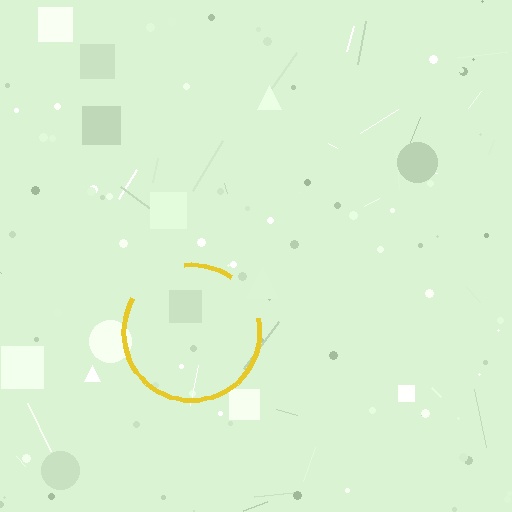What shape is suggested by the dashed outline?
The dashed outline suggests a circle.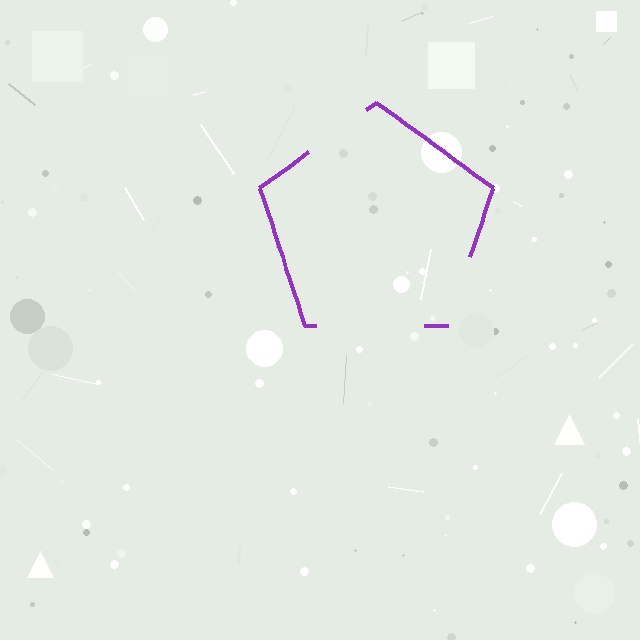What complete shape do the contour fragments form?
The contour fragments form a pentagon.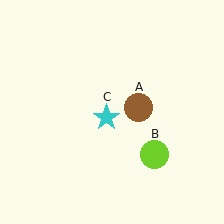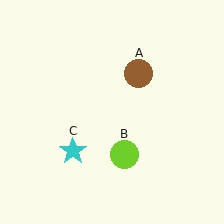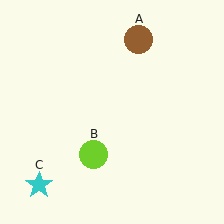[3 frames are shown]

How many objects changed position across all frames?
3 objects changed position: brown circle (object A), lime circle (object B), cyan star (object C).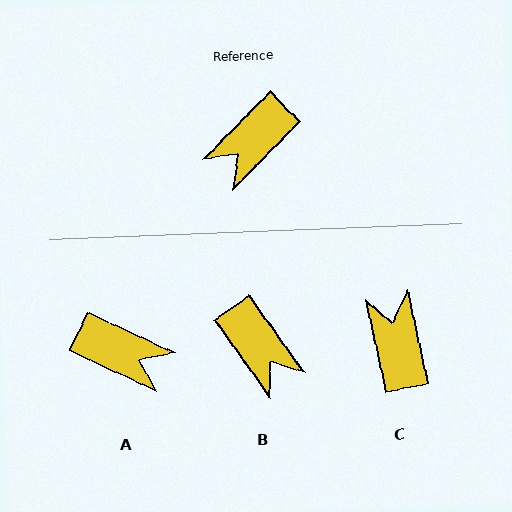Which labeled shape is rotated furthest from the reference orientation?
C, about 123 degrees away.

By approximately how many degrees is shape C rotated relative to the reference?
Approximately 123 degrees clockwise.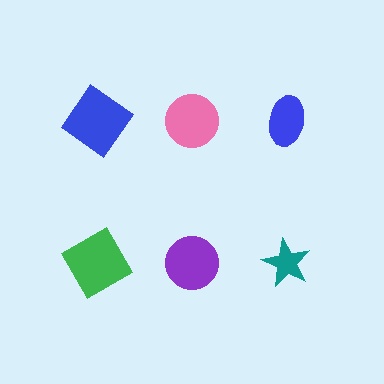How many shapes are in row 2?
3 shapes.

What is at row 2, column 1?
A green diamond.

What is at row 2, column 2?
A purple circle.